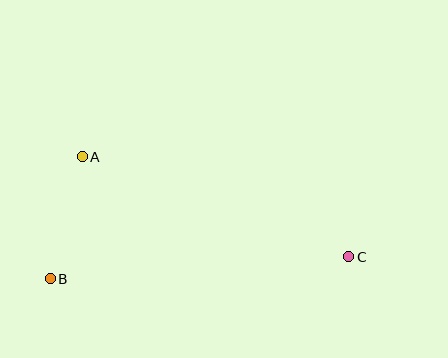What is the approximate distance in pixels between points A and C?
The distance between A and C is approximately 285 pixels.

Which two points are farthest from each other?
Points B and C are farthest from each other.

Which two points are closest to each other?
Points A and B are closest to each other.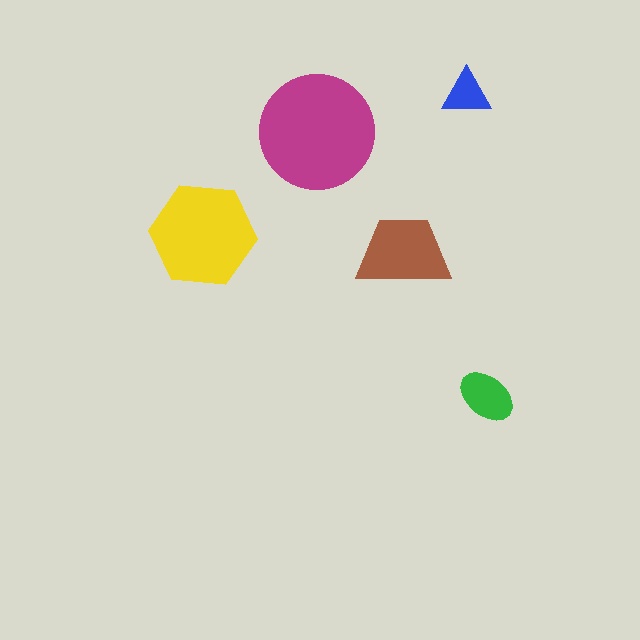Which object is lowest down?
The green ellipse is bottommost.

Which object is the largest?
The magenta circle.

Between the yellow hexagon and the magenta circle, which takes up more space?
The magenta circle.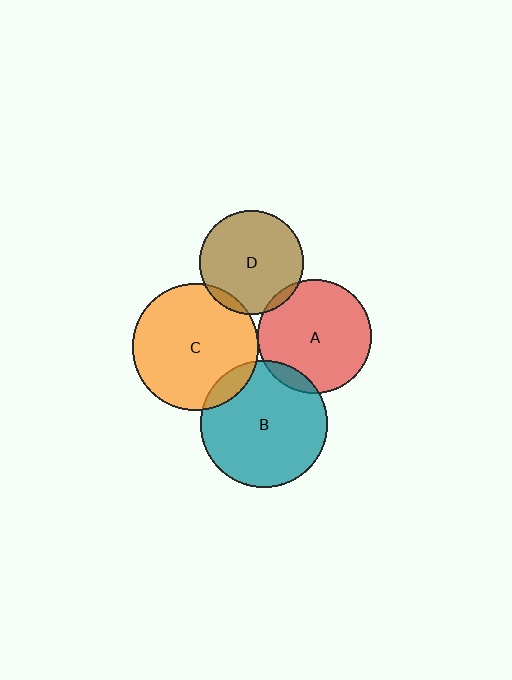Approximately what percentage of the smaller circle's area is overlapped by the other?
Approximately 10%.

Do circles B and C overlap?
Yes.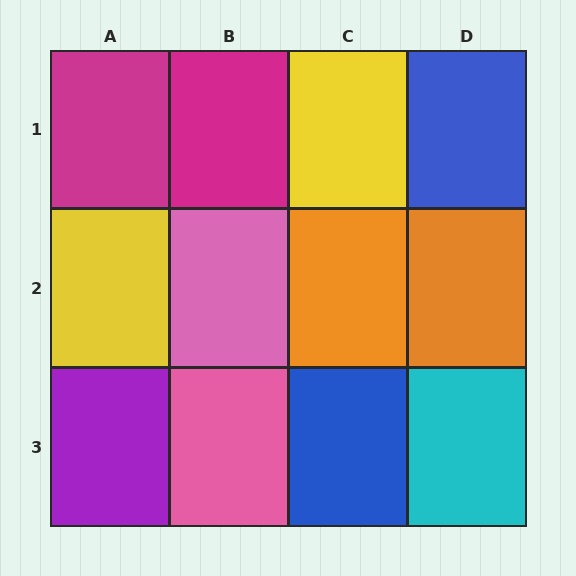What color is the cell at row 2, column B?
Pink.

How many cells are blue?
2 cells are blue.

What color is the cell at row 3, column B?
Pink.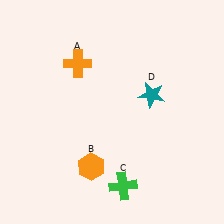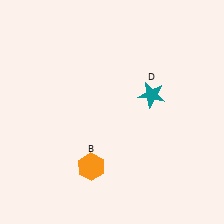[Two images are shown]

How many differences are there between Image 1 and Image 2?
There are 2 differences between the two images.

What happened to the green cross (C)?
The green cross (C) was removed in Image 2. It was in the bottom-right area of Image 1.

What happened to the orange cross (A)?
The orange cross (A) was removed in Image 2. It was in the top-left area of Image 1.